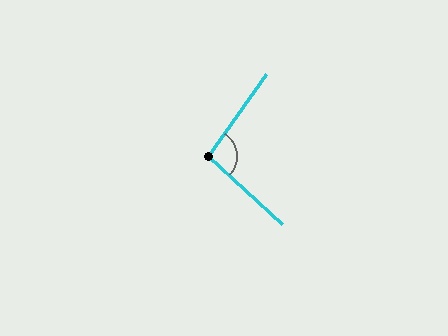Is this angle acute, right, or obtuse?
It is obtuse.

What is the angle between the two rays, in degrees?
Approximately 98 degrees.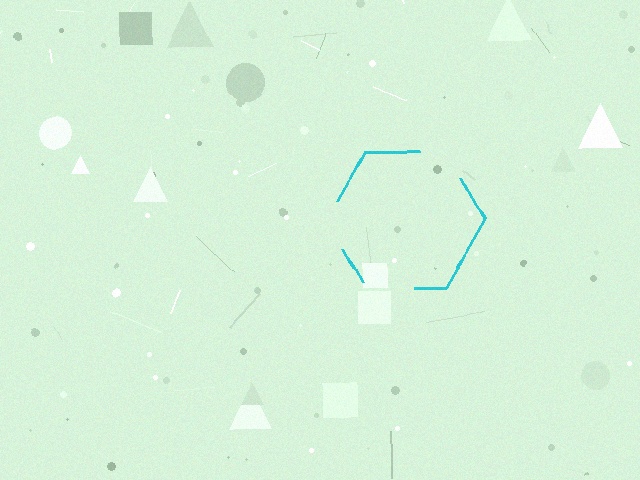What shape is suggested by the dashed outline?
The dashed outline suggests a hexagon.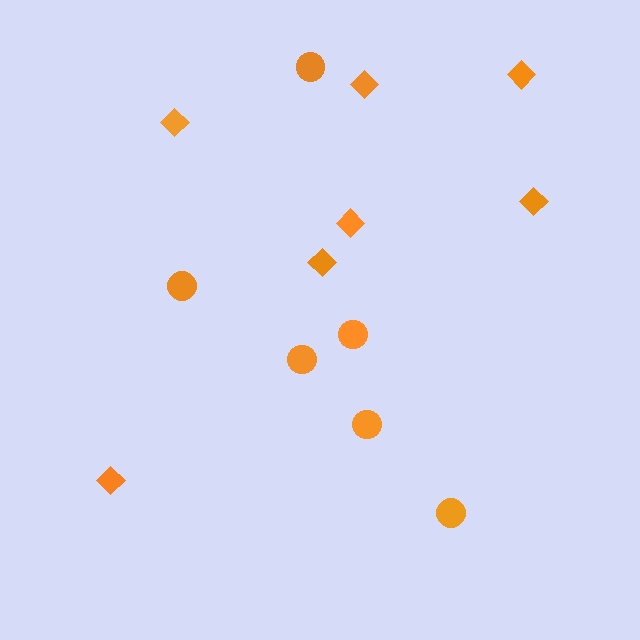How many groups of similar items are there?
There are 2 groups: one group of diamonds (7) and one group of circles (6).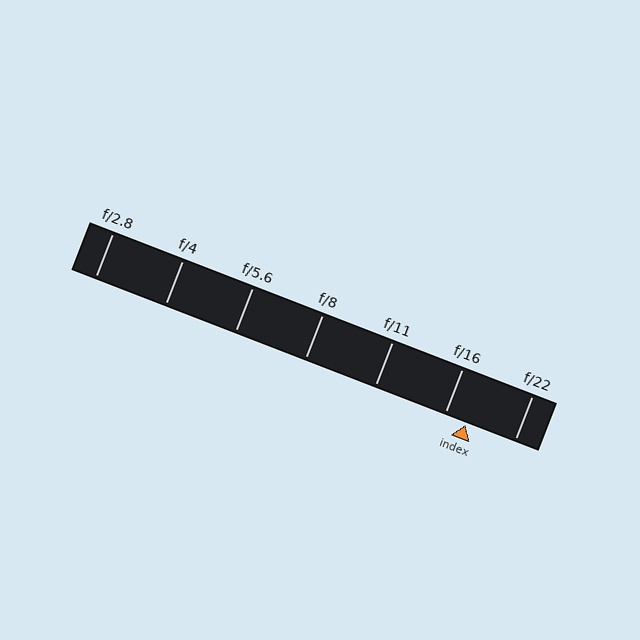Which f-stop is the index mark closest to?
The index mark is closest to f/16.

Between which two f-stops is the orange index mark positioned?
The index mark is between f/16 and f/22.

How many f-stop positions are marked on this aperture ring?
There are 7 f-stop positions marked.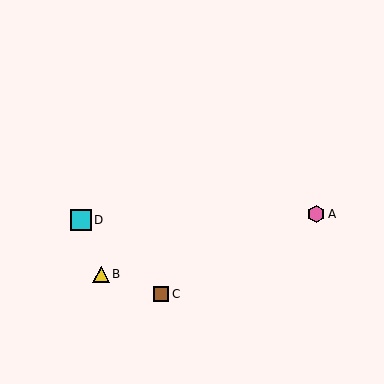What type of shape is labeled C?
Shape C is a brown square.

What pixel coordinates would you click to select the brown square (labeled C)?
Click at (161, 294) to select the brown square C.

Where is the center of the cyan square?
The center of the cyan square is at (81, 220).